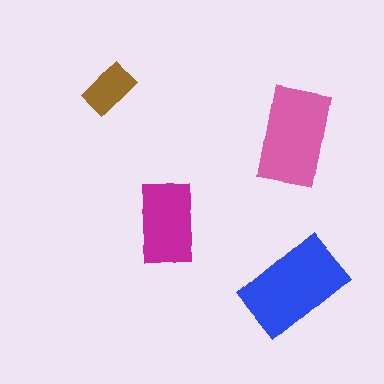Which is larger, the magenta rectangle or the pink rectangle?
The pink one.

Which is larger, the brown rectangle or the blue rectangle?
The blue one.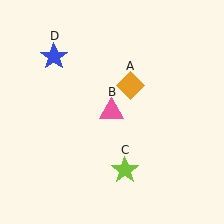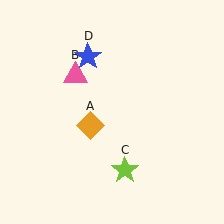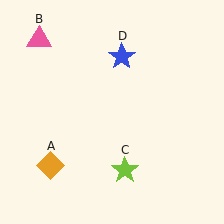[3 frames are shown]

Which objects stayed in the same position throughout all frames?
Lime star (object C) remained stationary.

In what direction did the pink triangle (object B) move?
The pink triangle (object B) moved up and to the left.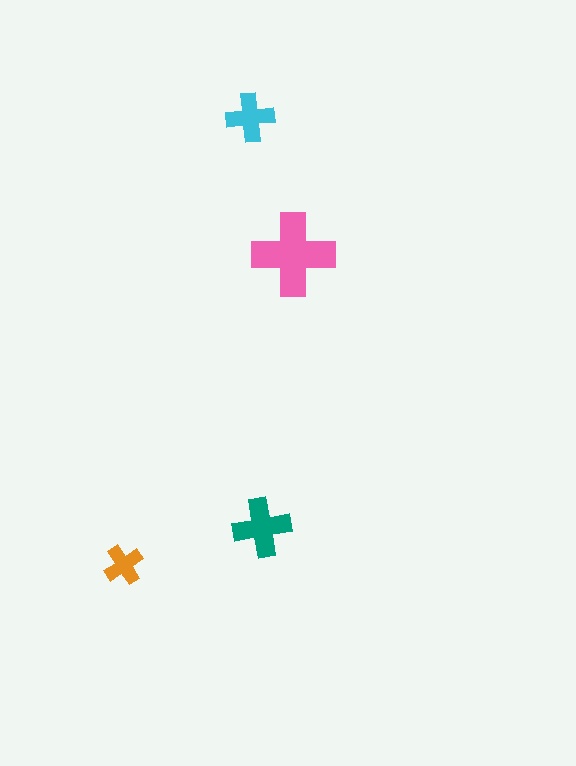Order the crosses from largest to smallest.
the pink one, the teal one, the cyan one, the orange one.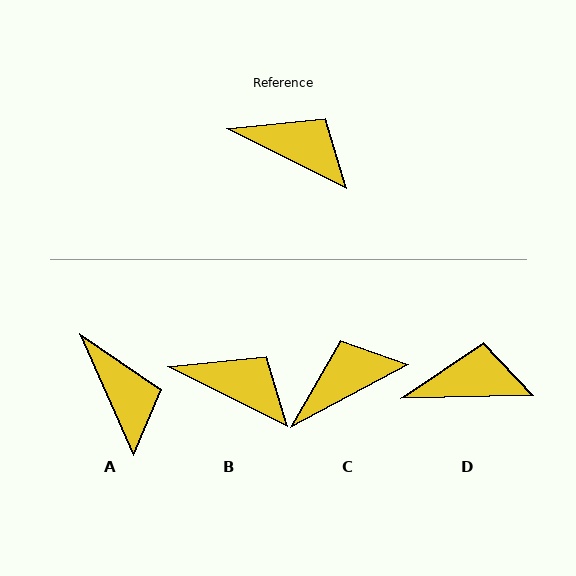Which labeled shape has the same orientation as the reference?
B.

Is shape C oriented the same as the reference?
No, it is off by about 54 degrees.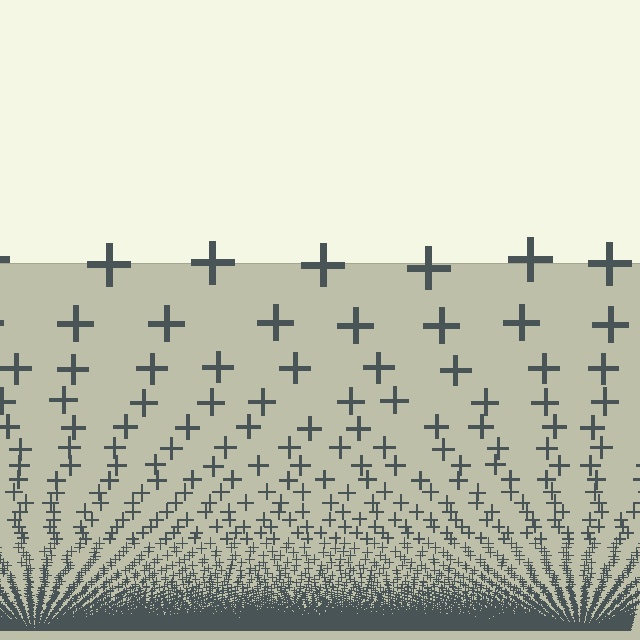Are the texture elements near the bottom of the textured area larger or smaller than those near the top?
Smaller. The gradient is inverted — elements near the bottom are smaller and denser.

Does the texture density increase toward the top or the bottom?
Density increases toward the bottom.